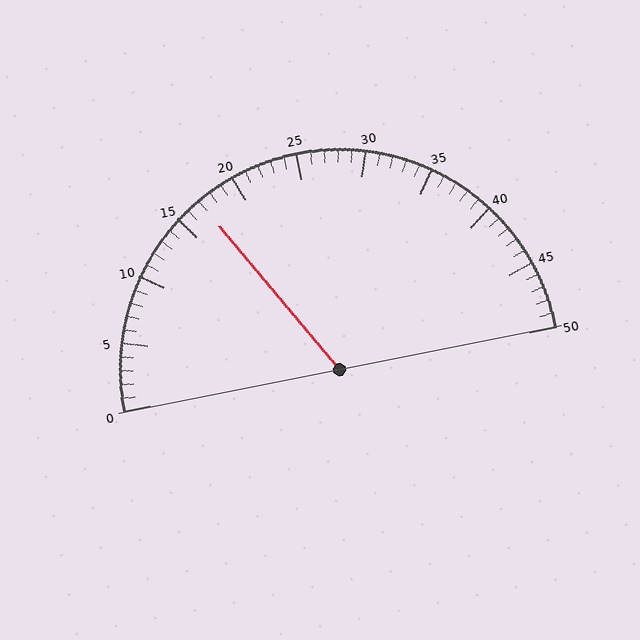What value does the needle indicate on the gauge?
The needle indicates approximately 17.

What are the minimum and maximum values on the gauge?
The gauge ranges from 0 to 50.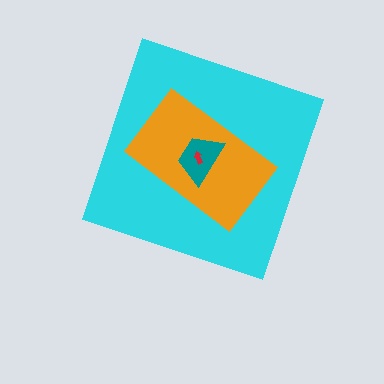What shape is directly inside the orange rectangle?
The teal trapezoid.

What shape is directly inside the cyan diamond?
The orange rectangle.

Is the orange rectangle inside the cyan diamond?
Yes.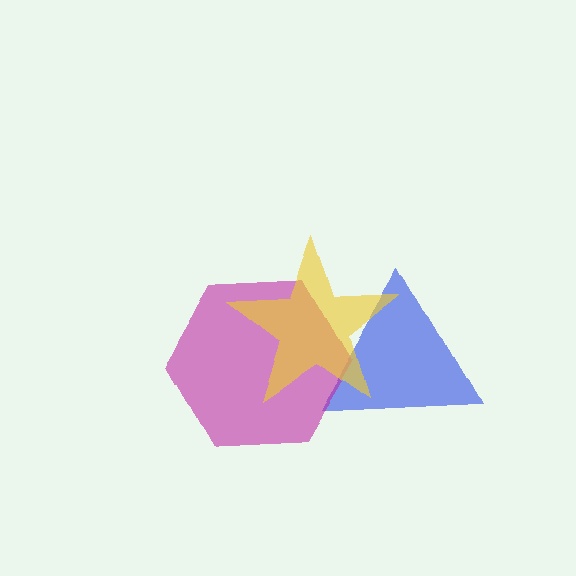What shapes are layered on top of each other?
The layered shapes are: a blue triangle, a magenta hexagon, a yellow star.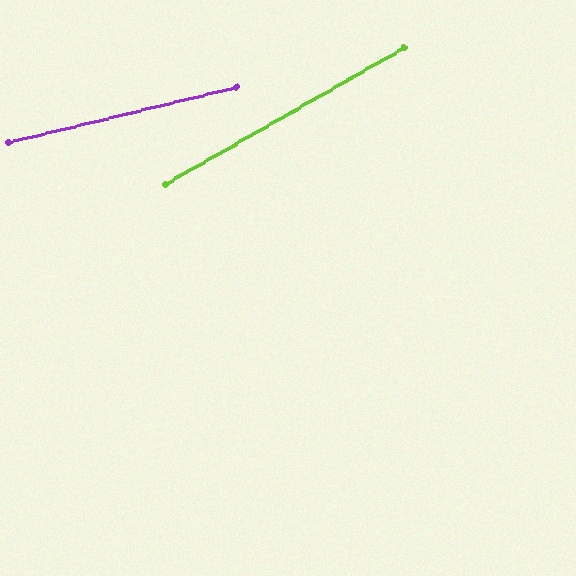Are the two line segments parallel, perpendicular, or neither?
Neither parallel nor perpendicular — they differ by about 16°.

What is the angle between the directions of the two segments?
Approximately 16 degrees.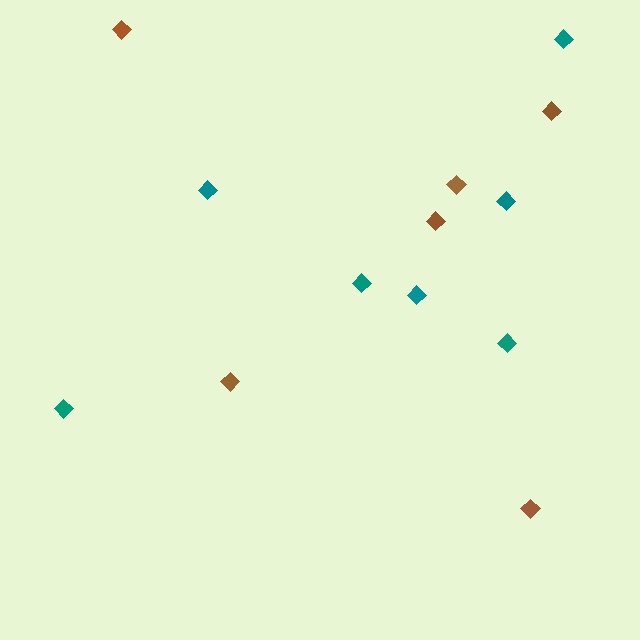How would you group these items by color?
There are 2 groups: one group of brown diamonds (6) and one group of teal diamonds (7).